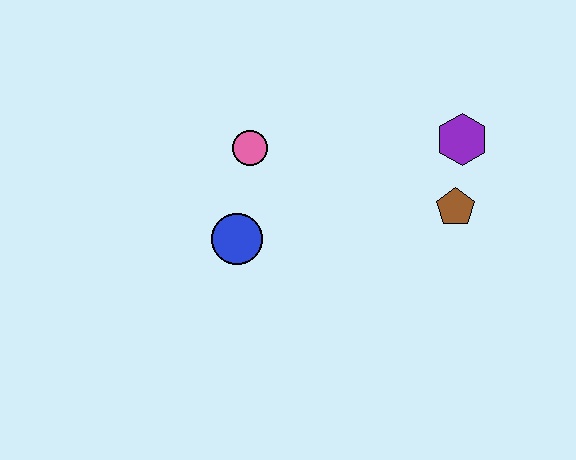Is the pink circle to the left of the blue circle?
No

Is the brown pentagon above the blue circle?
Yes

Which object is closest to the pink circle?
The blue circle is closest to the pink circle.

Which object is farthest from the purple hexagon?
The blue circle is farthest from the purple hexagon.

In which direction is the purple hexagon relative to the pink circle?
The purple hexagon is to the right of the pink circle.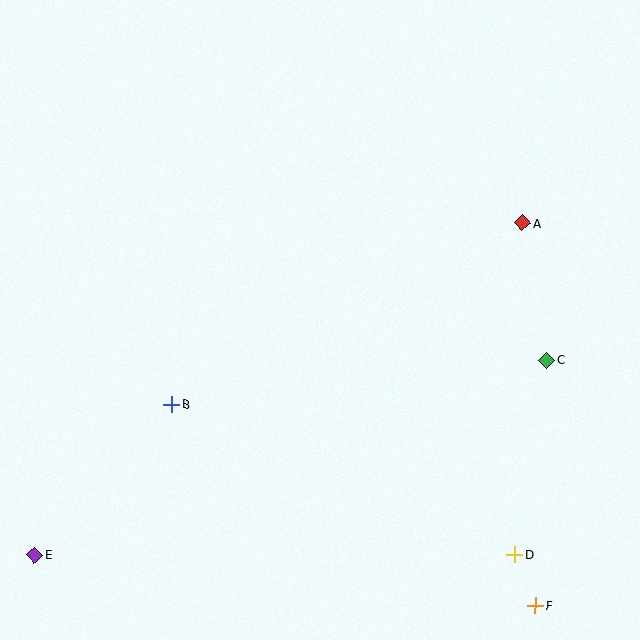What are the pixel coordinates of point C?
Point C is at (547, 360).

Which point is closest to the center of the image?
Point B at (172, 404) is closest to the center.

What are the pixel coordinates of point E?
Point E is at (35, 555).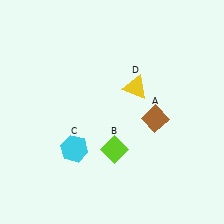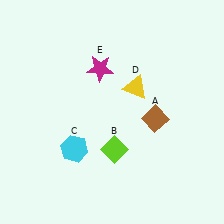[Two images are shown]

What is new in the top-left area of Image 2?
A magenta star (E) was added in the top-left area of Image 2.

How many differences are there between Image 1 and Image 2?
There is 1 difference between the two images.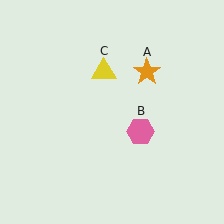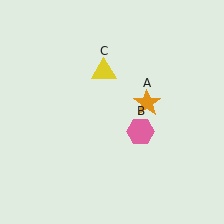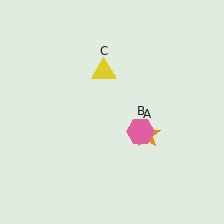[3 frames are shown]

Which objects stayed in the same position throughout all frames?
Pink hexagon (object B) and yellow triangle (object C) remained stationary.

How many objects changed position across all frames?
1 object changed position: orange star (object A).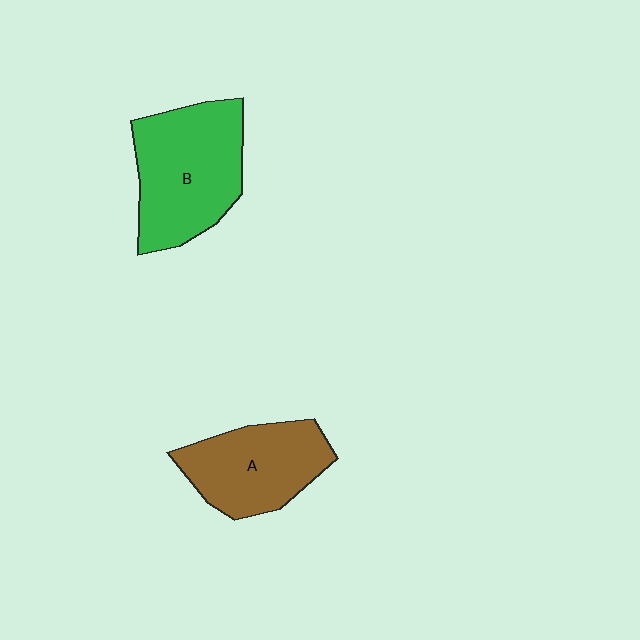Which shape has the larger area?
Shape B (green).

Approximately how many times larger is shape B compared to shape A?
Approximately 1.3 times.